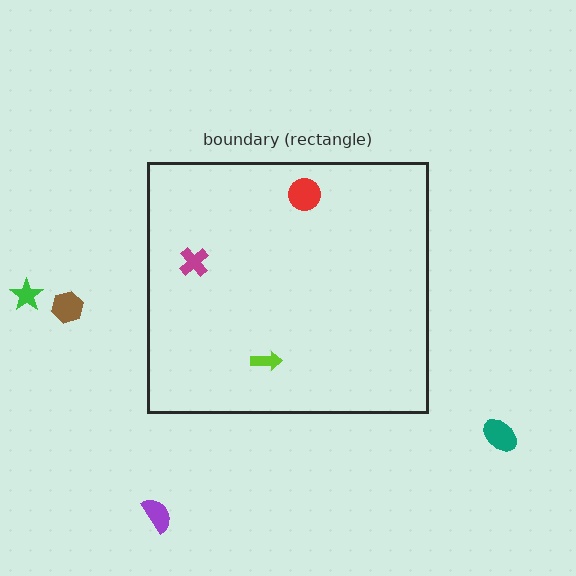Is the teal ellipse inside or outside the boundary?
Outside.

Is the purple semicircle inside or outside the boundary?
Outside.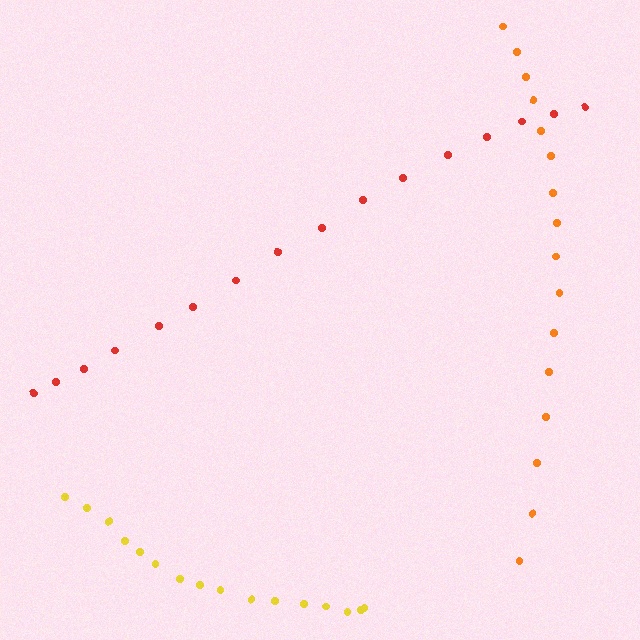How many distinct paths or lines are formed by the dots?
There are 3 distinct paths.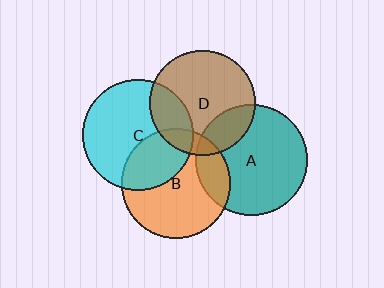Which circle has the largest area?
Circle A (teal).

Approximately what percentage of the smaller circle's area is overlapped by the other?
Approximately 20%.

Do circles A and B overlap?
Yes.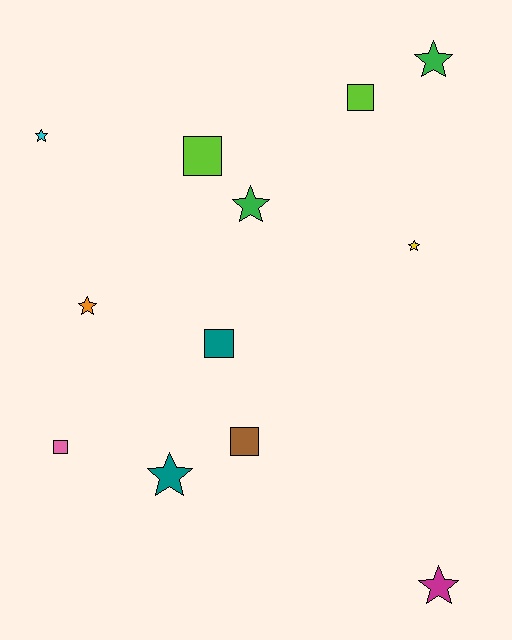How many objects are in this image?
There are 12 objects.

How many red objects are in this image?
There are no red objects.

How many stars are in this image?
There are 7 stars.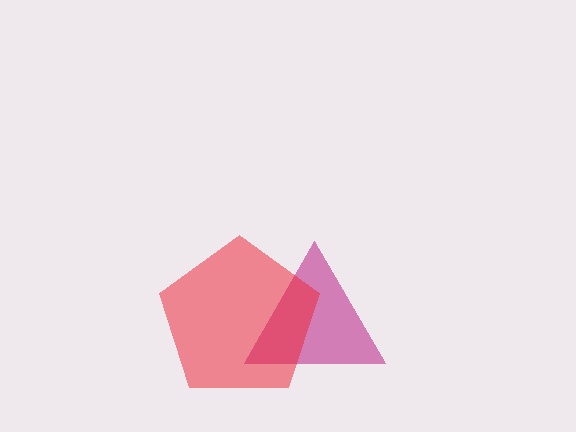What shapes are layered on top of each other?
The layered shapes are: a magenta triangle, a red pentagon.